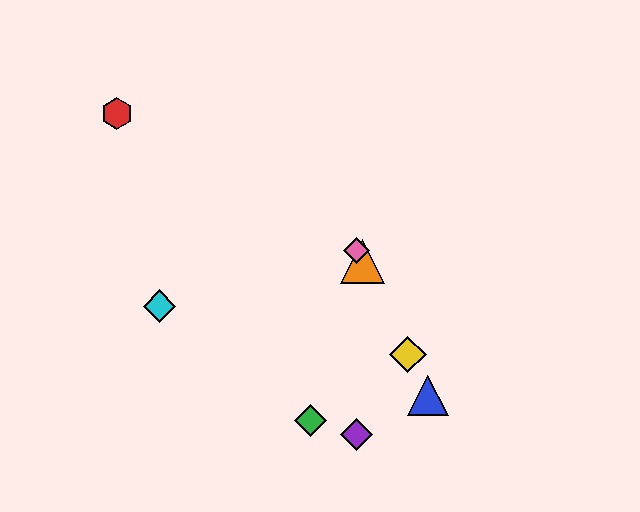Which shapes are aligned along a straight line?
The blue triangle, the yellow diamond, the orange triangle, the pink diamond are aligned along a straight line.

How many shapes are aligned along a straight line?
4 shapes (the blue triangle, the yellow diamond, the orange triangle, the pink diamond) are aligned along a straight line.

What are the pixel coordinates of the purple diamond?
The purple diamond is at (356, 435).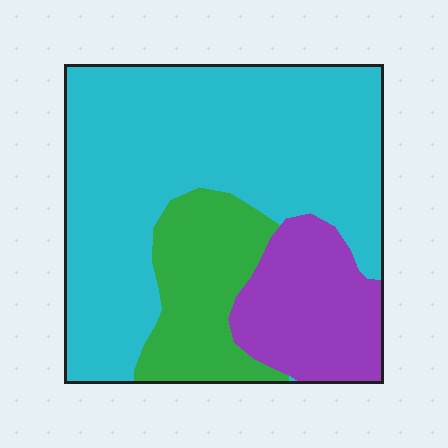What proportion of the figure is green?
Green takes up about one fifth (1/5) of the figure.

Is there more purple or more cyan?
Cyan.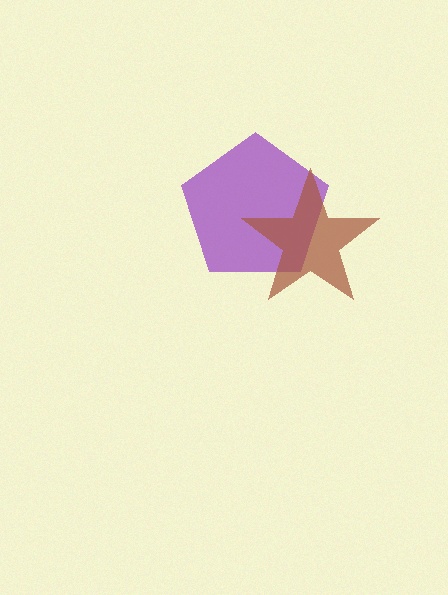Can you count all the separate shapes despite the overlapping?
Yes, there are 2 separate shapes.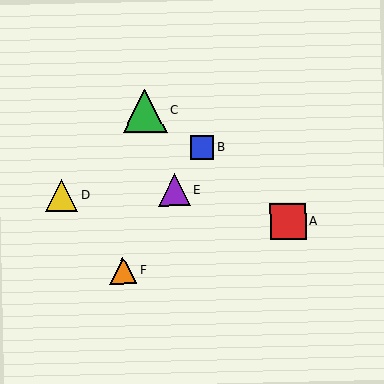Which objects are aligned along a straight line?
Objects B, E, F are aligned along a straight line.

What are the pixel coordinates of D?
Object D is at (62, 196).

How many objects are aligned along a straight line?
3 objects (B, E, F) are aligned along a straight line.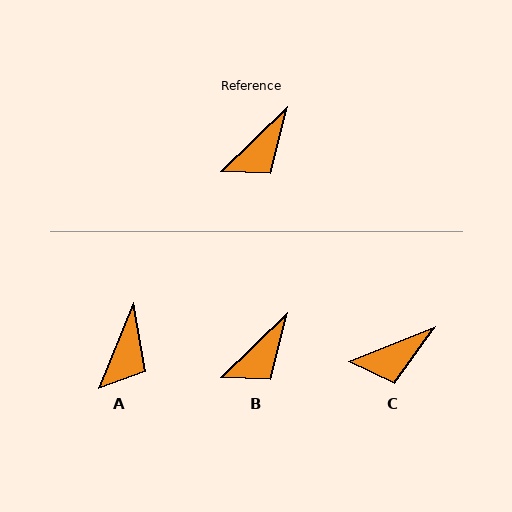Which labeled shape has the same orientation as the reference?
B.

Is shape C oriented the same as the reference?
No, it is off by about 22 degrees.